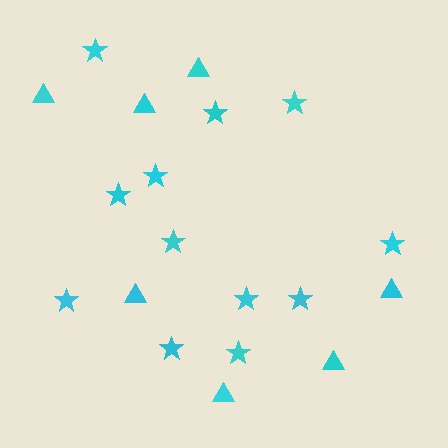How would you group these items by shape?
There are 2 groups: one group of triangles (7) and one group of stars (12).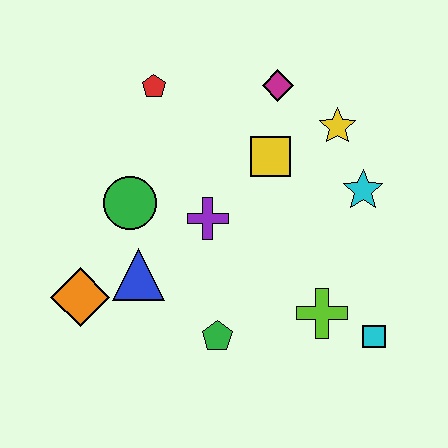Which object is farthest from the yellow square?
The orange diamond is farthest from the yellow square.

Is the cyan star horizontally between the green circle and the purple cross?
No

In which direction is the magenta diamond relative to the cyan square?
The magenta diamond is above the cyan square.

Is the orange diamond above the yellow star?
No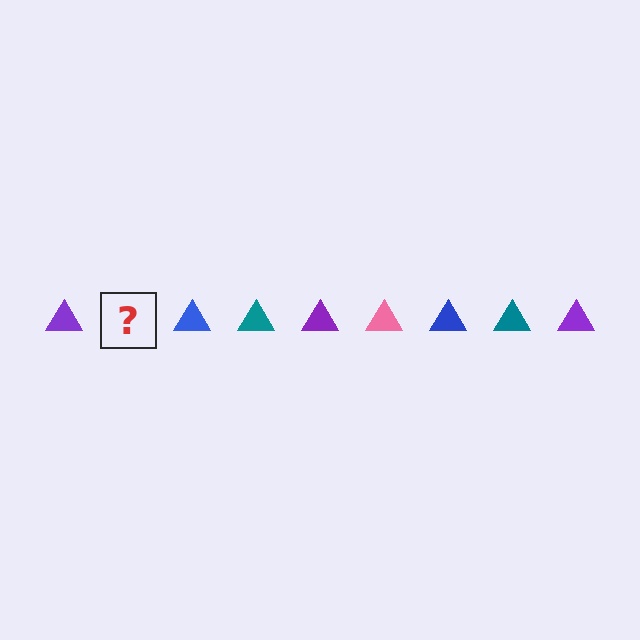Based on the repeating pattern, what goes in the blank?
The blank should be a pink triangle.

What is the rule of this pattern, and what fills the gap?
The rule is that the pattern cycles through purple, pink, blue, teal triangles. The gap should be filled with a pink triangle.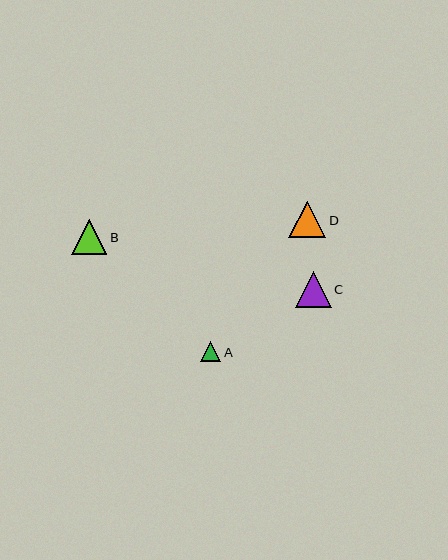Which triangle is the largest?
Triangle D is the largest with a size of approximately 37 pixels.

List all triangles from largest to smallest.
From largest to smallest: D, C, B, A.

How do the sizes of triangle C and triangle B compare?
Triangle C and triangle B are approximately the same size.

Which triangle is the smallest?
Triangle A is the smallest with a size of approximately 20 pixels.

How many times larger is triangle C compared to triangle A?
Triangle C is approximately 1.8 times the size of triangle A.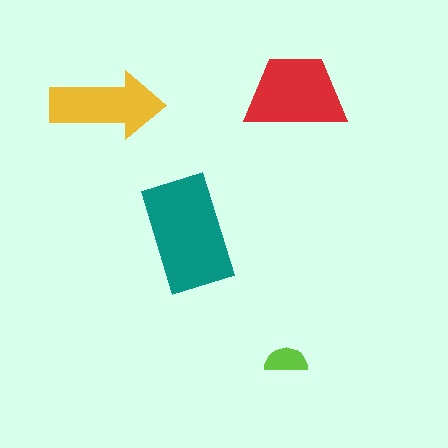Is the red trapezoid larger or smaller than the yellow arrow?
Larger.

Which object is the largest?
The teal rectangle.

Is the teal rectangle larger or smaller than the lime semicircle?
Larger.